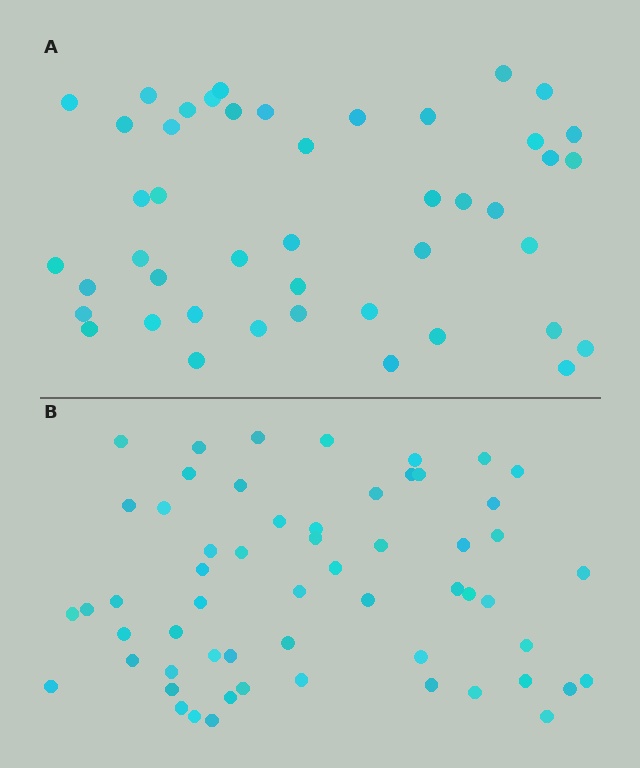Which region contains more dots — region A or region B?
Region B (the bottom region) has more dots.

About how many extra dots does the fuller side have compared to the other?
Region B has approximately 15 more dots than region A.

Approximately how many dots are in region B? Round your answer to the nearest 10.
About 60 dots. (The exact count is 58, which rounds to 60.)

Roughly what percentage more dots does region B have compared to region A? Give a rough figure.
About 30% more.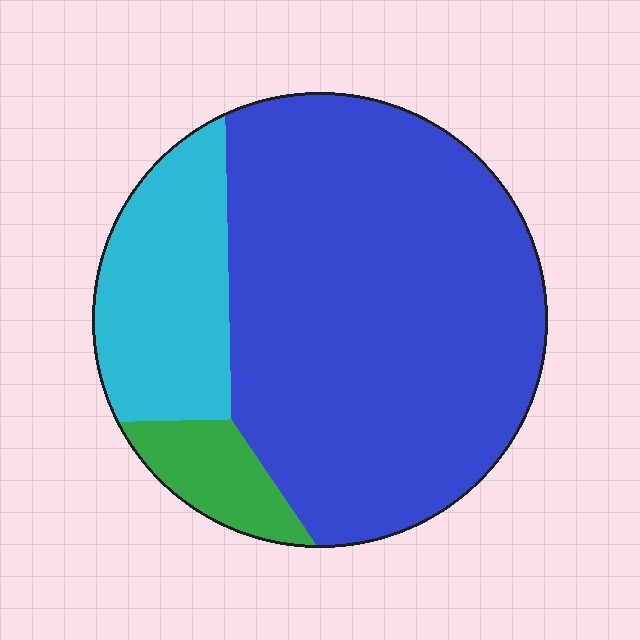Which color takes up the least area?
Green, at roughly 10%.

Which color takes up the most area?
Blue, at roughly 70%.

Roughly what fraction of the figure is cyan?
Cyan covers around 20% of the figure.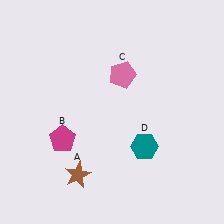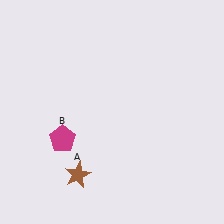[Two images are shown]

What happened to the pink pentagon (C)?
The pink pentagon (C) was removed in Image 2. It was in the top-right area of Image 1.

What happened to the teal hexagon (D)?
The teal hexagon (D) was removed in Image 2. It was in the bottom-right area of Image 1.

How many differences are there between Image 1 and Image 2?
There are 2 differences between the two images.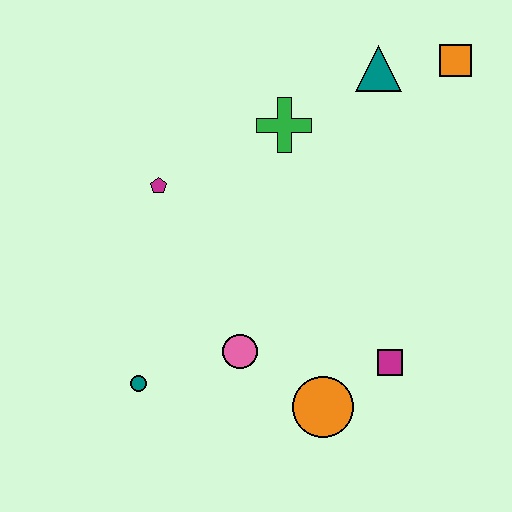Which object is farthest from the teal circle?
The orange square is farthest from the teal circle.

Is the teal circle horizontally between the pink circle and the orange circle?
No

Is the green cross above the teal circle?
Yes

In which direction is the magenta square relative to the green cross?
The magenta square is below the green cross.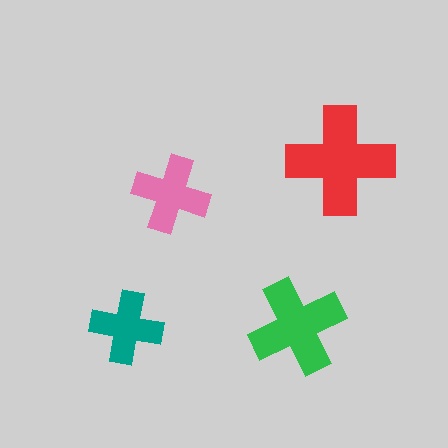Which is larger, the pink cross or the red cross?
The red one.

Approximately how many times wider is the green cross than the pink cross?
About 1.5 times wider.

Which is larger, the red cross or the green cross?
The red one.